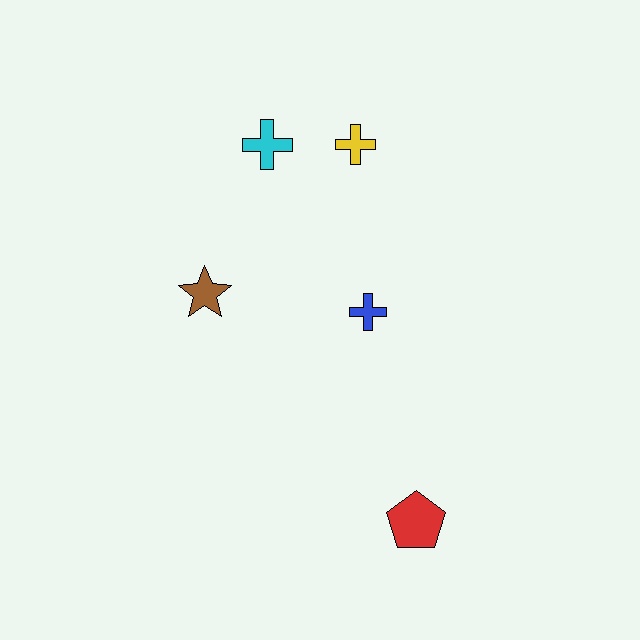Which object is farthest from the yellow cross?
The red pentagon is farthest from the yellow cross.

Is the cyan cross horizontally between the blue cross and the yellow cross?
No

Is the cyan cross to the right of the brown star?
Yes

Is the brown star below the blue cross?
No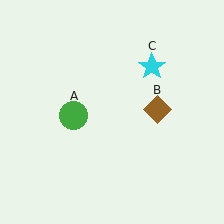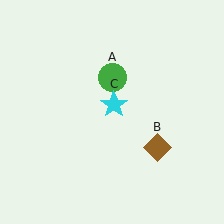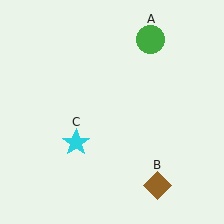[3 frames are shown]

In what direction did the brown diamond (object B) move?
The brown diamond (object B) moved down.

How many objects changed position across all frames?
3 objects changed position: green circle (object A), brown diamond (object B), cyan star (object C).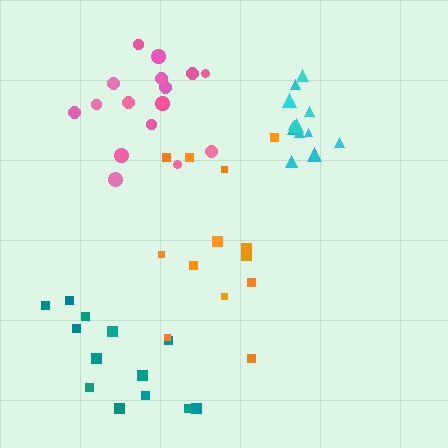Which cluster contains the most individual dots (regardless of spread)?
Pink (16).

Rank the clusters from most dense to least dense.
cyan, pink, teal, orange.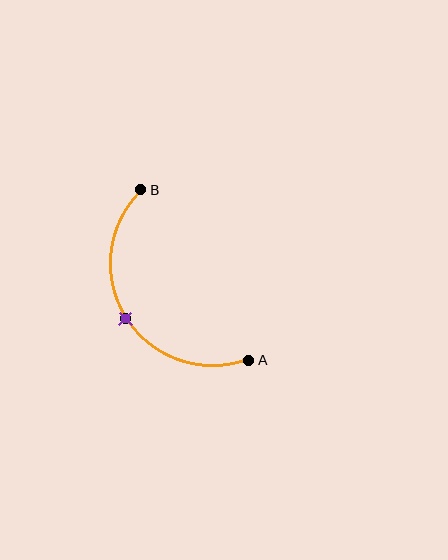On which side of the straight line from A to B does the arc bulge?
The arc bulges to the left of the straight line connecting A and B.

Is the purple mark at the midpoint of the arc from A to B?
Yes. The purple mark lies on the arc at equal arc-length from both A and B — it is the arc midpoint.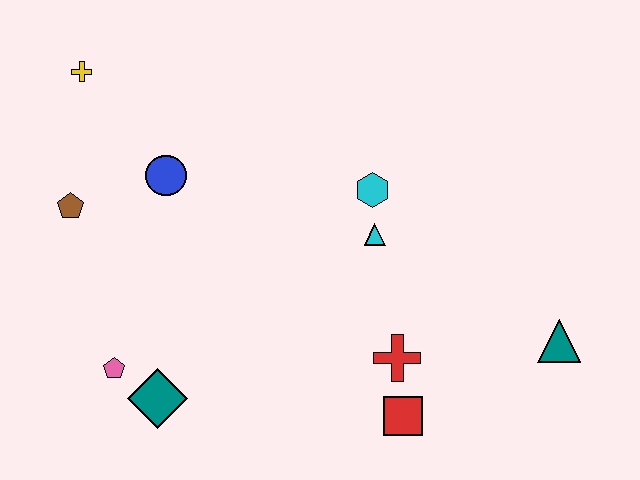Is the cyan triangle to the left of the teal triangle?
Yes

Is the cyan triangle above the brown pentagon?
No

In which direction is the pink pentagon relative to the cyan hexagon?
The pink pentagon is to the left of the cyan hexagon.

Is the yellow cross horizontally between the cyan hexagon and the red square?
No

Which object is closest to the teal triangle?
The red cross is closest to the teal triangle.